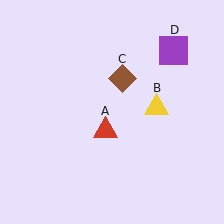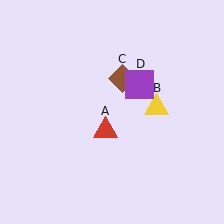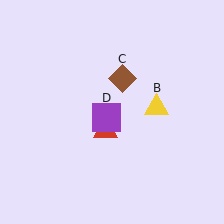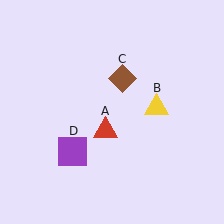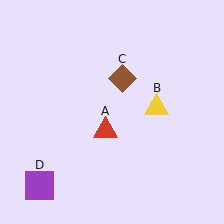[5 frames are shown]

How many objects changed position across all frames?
1 object changed position: purple square (object D).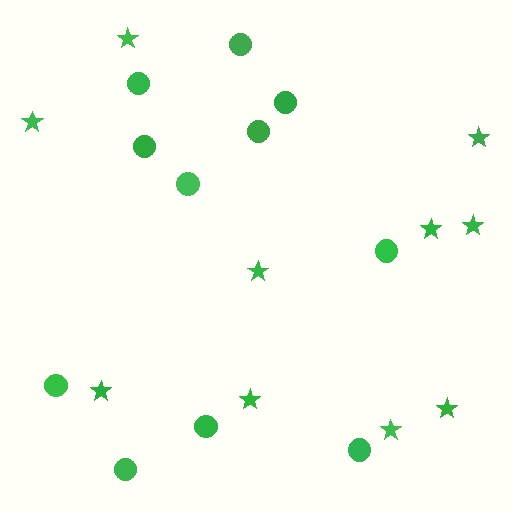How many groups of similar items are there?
There are 2 groups: one group of circles (11) and one group of stars (10).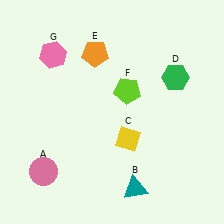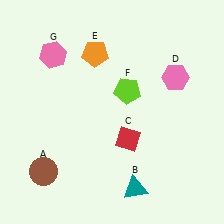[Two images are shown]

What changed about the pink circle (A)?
In Image 1, A is pink. In Image 2, it changed to brown.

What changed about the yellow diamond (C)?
In Image 1, C is yellow. In Image 2, it changed to red.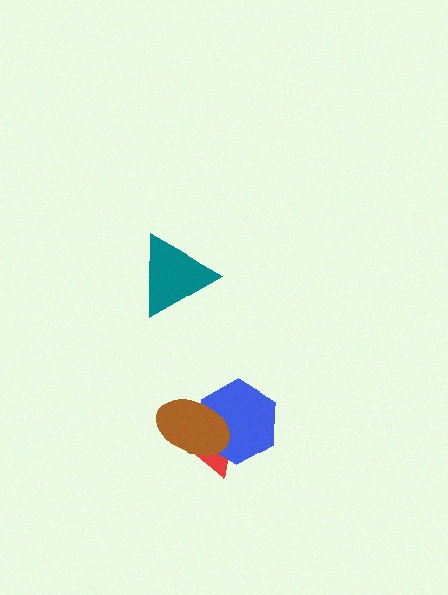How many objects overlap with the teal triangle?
0 objects overlap with the teal triangle.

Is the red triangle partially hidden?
Yes, it is partially covered by another shape.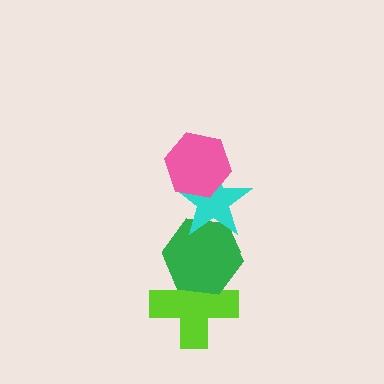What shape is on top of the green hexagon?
The cyan star is on top of the green hexagon.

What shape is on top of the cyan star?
The pink hexagon is on top of the cyan star.